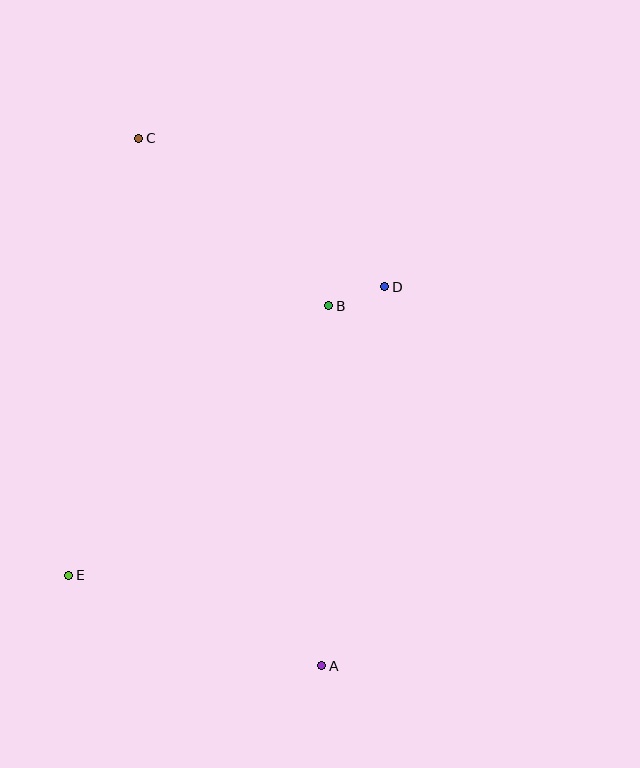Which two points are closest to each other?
Points B and D are closest to each other.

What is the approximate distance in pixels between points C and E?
The distance between C and E is approximately 442 pixels.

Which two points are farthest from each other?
Points A and C are farthest from each other.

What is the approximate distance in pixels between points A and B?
The distance between A and B is approximately 360 pixels.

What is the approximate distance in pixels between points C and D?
The distance between C and D is approximately 288 pixels.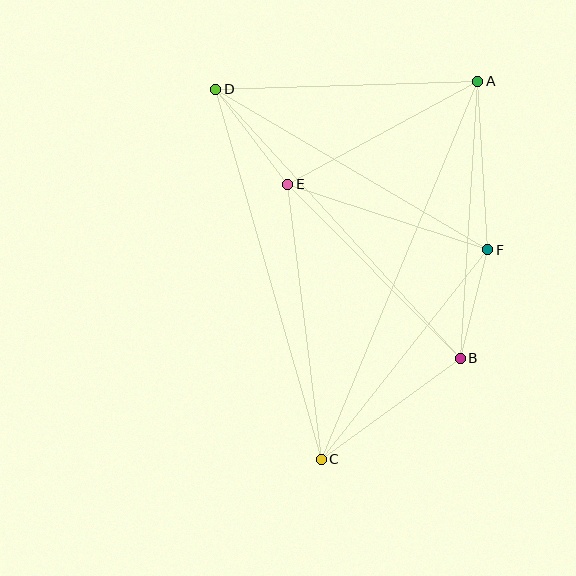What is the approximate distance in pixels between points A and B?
The distance between A and B is approximately 277 pixels.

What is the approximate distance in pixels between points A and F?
The distance between A and F is approximately 169 pixels.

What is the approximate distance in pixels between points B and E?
The distance between B and E is approximately 245 pixels.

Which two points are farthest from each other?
Points A and C are farthest from each other.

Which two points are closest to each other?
Points B and F are closest to each other.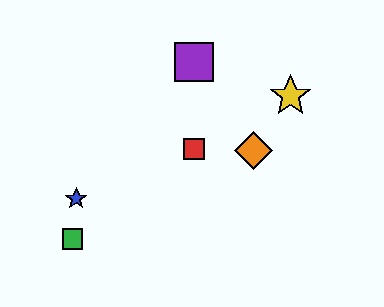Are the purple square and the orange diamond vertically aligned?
No, the purple square is at x≈194 and the orange diamond is at x≈254.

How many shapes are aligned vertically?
2 shapes (the red square, the purple square) are aligned vertically.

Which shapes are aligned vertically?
The red square, the purple square are aligned vertically.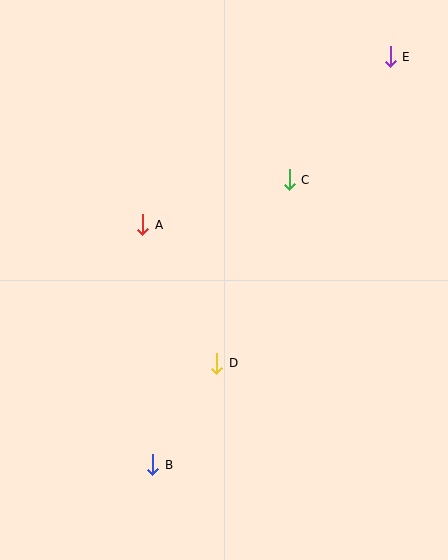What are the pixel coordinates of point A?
Point A is at (143, 225).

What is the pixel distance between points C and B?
The distance between C and B is 316 pixels.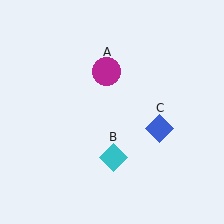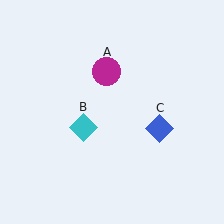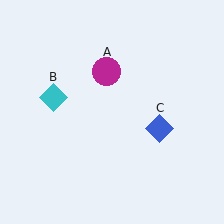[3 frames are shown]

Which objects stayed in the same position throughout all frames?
Magenta circle (object A) and blue diamond (object C) remained stationary.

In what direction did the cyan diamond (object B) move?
The cyan diamond (object B) moved up and to the left.